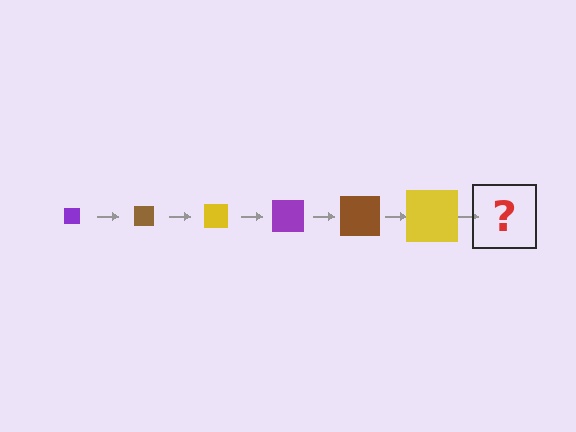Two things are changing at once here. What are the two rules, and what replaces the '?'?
The two rules are that the square grows larger each step and the color cycles through purple, brown, and yellow. The '?' should be a purple square, larger than the previous one.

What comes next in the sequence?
The next element should be a purple square, larger than the previous one.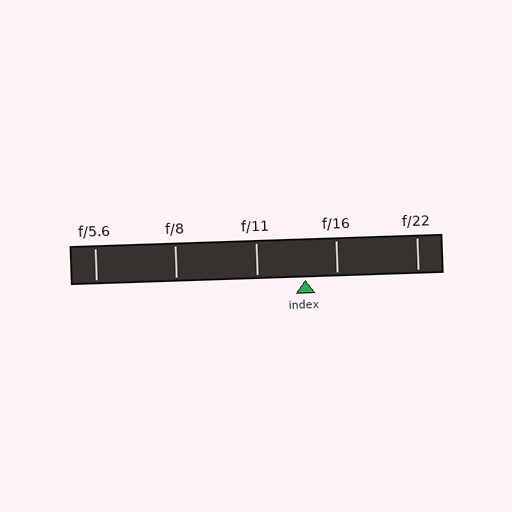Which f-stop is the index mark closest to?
The index mark is closest to f/16.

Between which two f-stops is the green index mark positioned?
The index mark is between f/11 and f/16.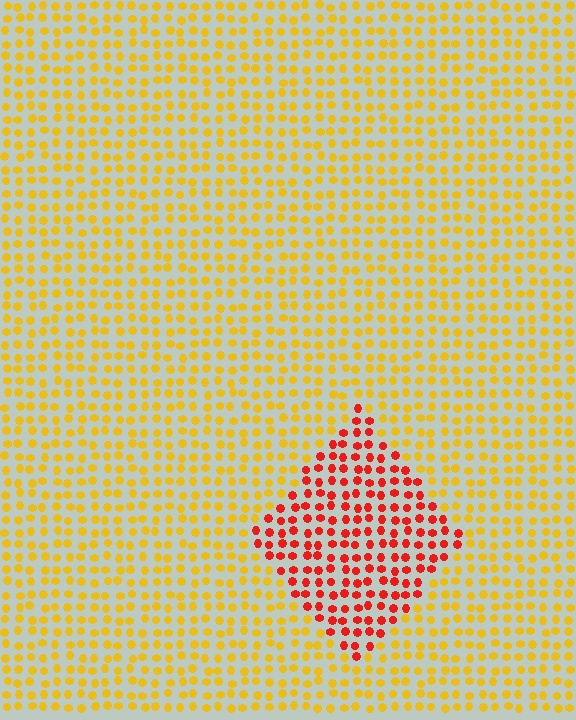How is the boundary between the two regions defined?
The boundary is defined purely by a slight shift in hue (about 47 degrees). Spacing, size, and orientation are identical on both sides.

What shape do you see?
I see a diamond.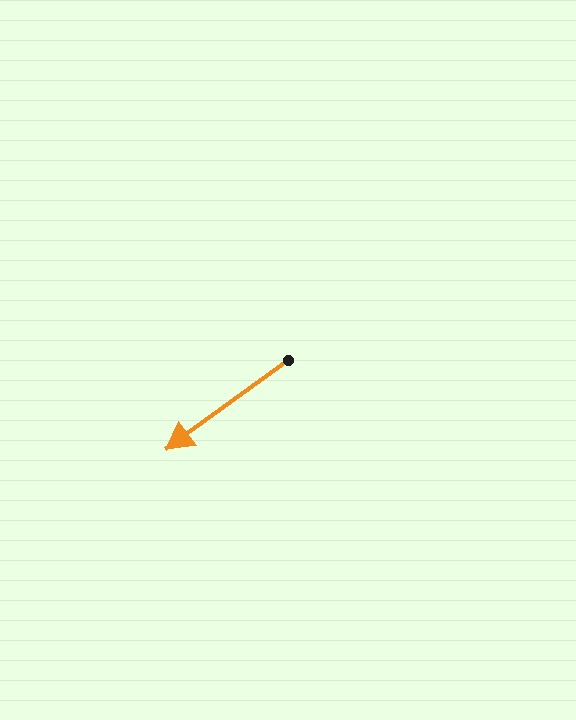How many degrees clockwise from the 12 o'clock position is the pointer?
Approximately 234 degrees.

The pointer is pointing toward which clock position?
Roughly 8 o'clock.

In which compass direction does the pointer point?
Southwest.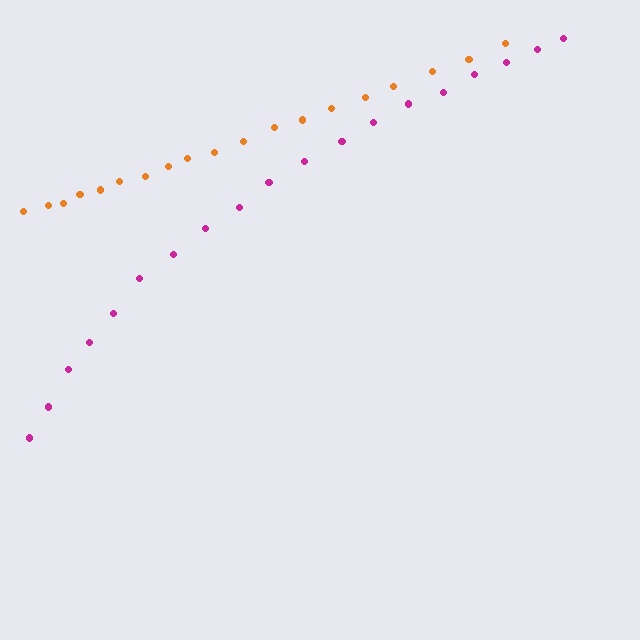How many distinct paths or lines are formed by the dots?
There are 2 distinct paths.